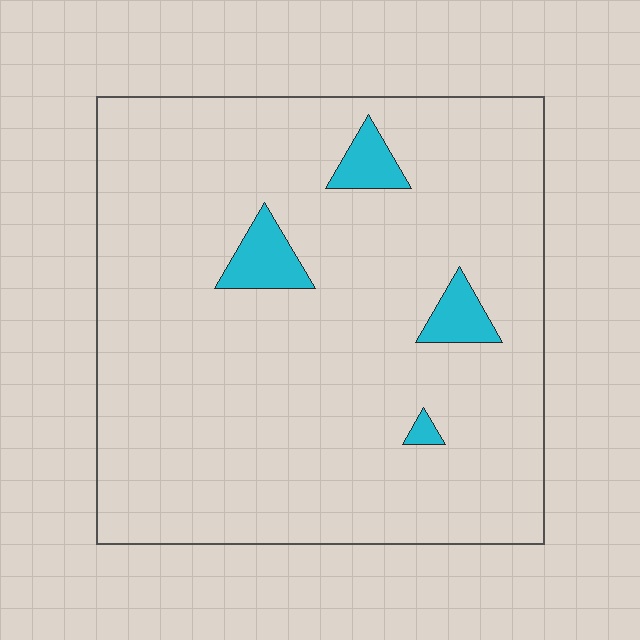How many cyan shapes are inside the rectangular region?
4.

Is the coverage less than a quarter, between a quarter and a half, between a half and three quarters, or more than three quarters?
Less than a quarter.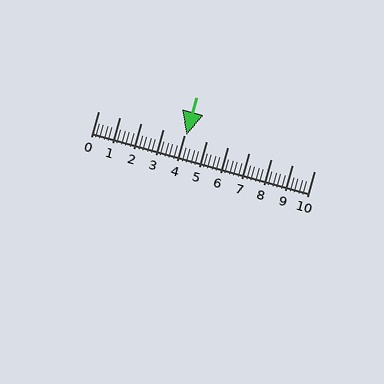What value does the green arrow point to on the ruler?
The green arrow points to approximately 4.1.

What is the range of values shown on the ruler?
The ruler shows values from 0 to 10.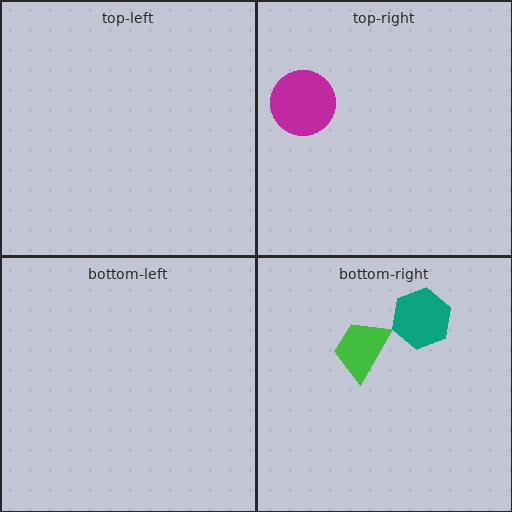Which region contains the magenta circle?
The top-right region.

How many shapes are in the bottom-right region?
2.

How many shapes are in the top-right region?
1.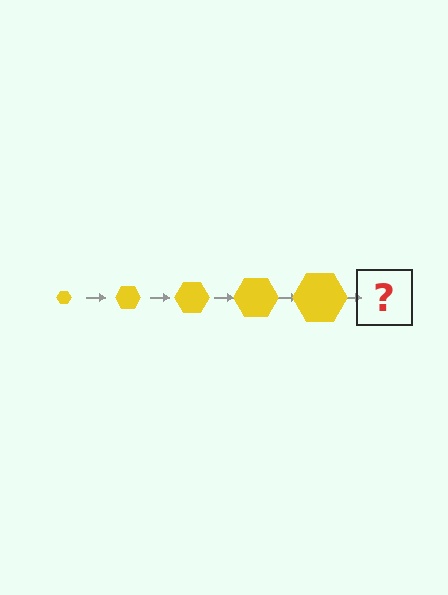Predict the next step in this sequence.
The next step is a yellow hexagon, larger than the previous one.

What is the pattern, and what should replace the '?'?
The pattern is that the hexagon gets progressively larger each step. The '?' should be a yellow hexagon, larger than the previous one.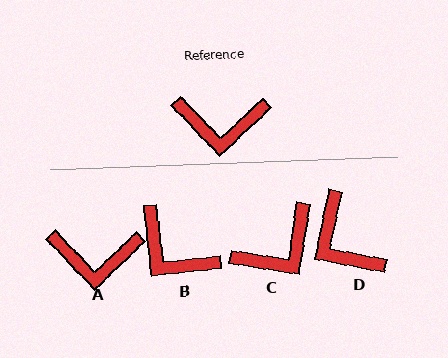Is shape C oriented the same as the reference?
No, it is off by about 38 degrees.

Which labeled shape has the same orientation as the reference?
A.